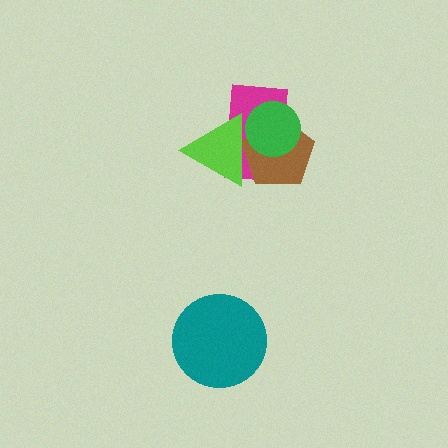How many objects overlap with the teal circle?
0 objects overlap with the teal circle.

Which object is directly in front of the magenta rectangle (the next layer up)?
The brown pentagon is directly in front of the magenta rectangle.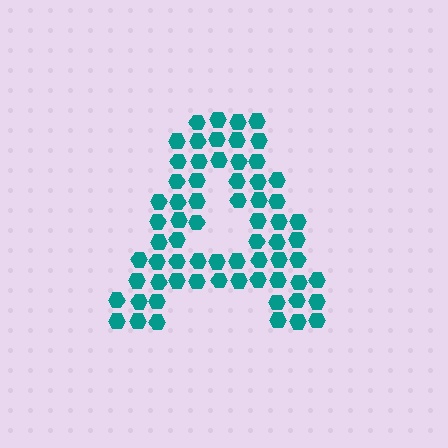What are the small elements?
The small elements are hexagons.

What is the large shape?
The large shape is the letter A.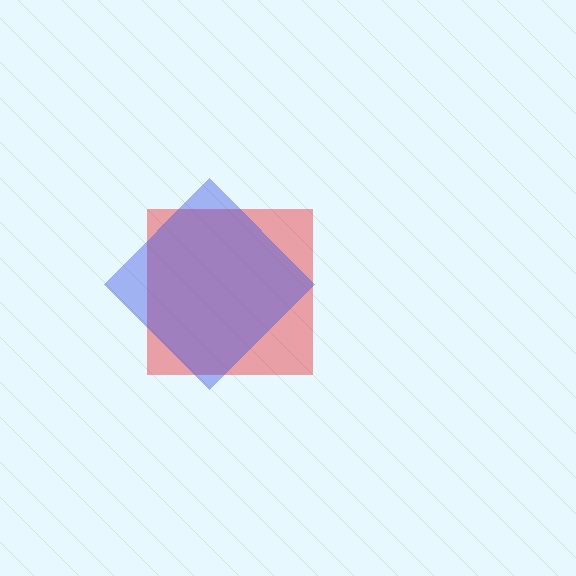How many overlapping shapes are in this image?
There are 2 overlapping shapes in the image.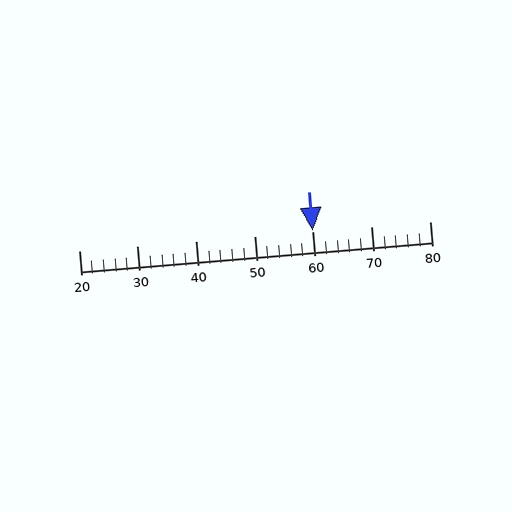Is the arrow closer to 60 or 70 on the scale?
The arrow is closer to 60.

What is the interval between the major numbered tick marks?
The major tick marks are spaced 10 units apart.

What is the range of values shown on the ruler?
The ruler shows values from 20 to 80.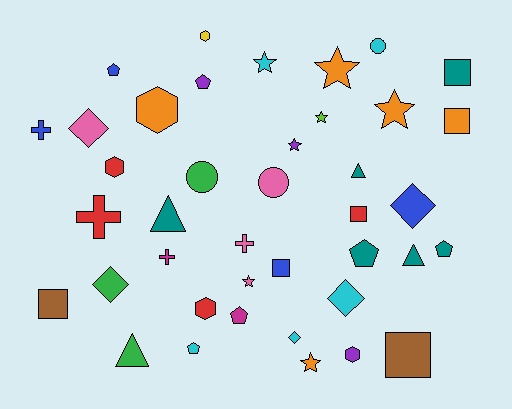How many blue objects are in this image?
There are 4 blue objects.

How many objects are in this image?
There are 40 objects.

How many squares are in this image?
There are 6 squares.